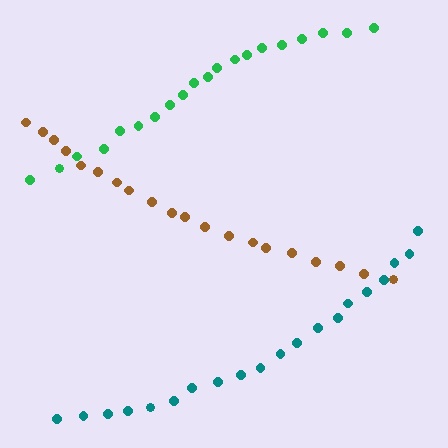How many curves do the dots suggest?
There are 3 distinct paths.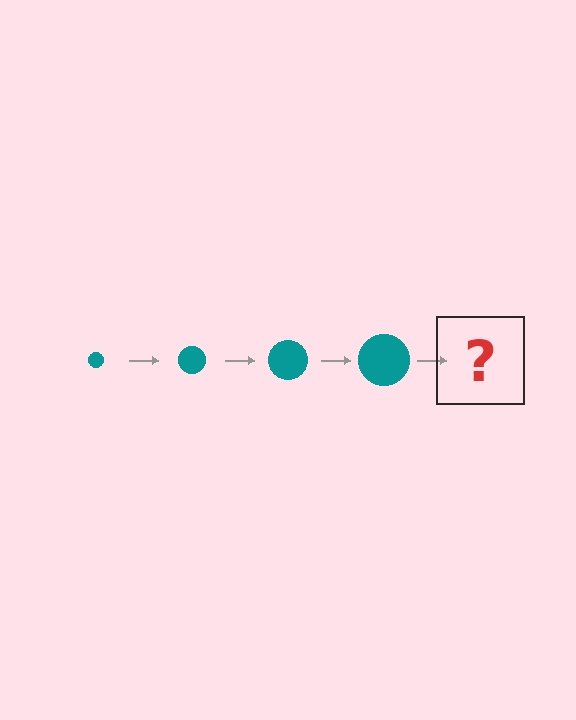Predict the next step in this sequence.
The next step is a teal circle, larger than the previous one.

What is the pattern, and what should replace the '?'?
The pattern is that the circle gets progressively larger each step. The '?' should be a teal circle, larger than the previous one.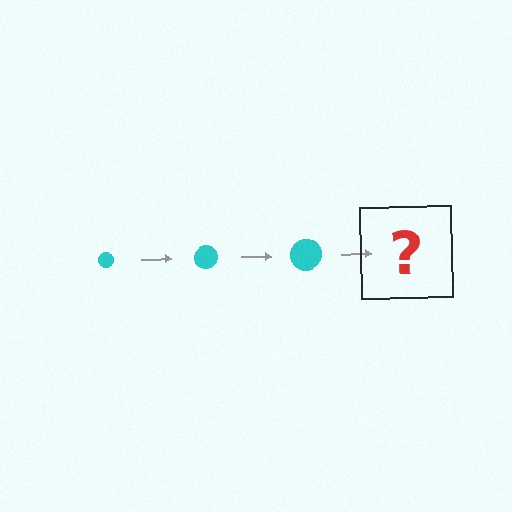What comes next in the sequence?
The next element should be a cyan circle, larger than the previous one.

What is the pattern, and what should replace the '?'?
The pattern is that the circle gets progressively larger each step. The '?' should be a cyan circle, larger than the previous one.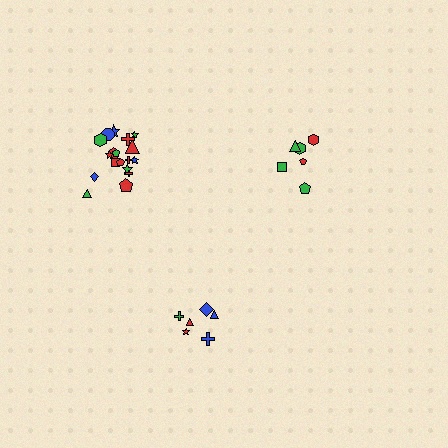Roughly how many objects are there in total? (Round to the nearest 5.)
Roughly 30 objects in total.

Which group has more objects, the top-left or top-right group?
The top-left group.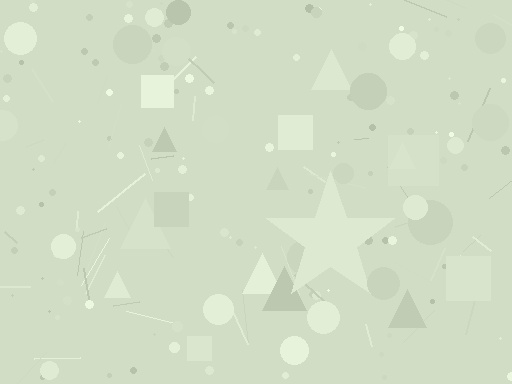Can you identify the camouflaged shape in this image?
The camouflaged shape is a star.